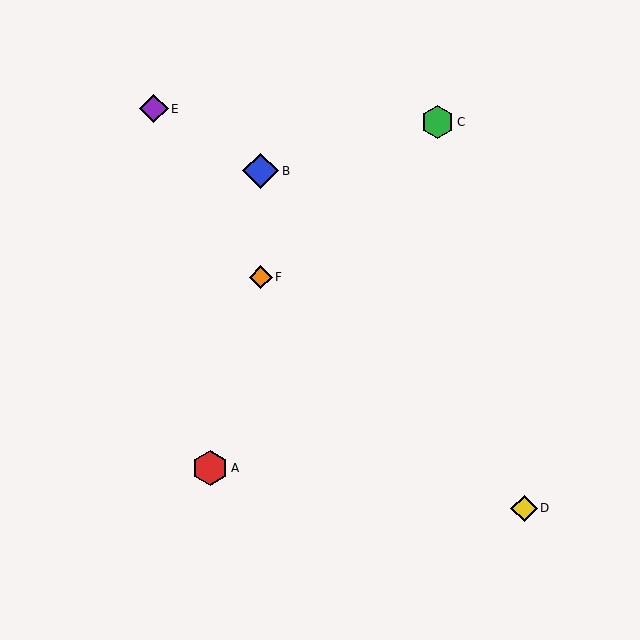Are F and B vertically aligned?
Yes, both are at x≈261.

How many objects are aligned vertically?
2 objects (B, F) are aligned vertically.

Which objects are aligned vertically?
Objects B, F are aligned vertically.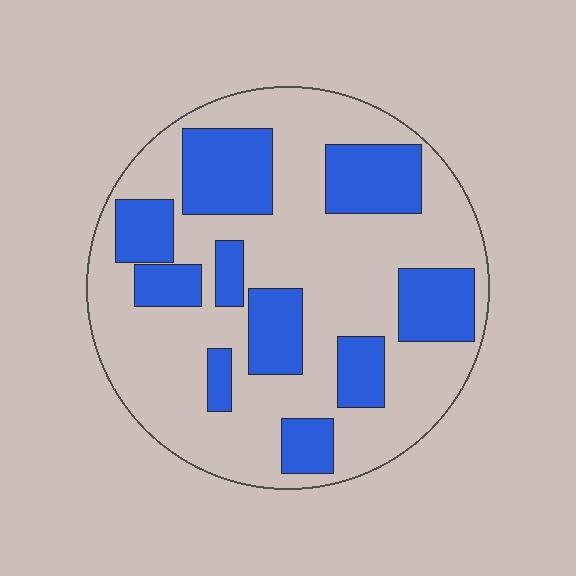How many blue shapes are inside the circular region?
10.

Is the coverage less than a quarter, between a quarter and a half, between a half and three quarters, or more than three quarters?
Between a quarter and a half.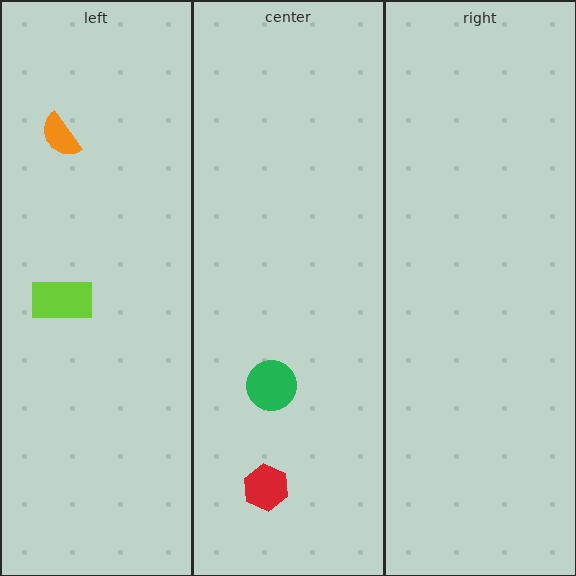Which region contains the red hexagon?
The center region.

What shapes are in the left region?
The lime rectangle, the orange semicircle.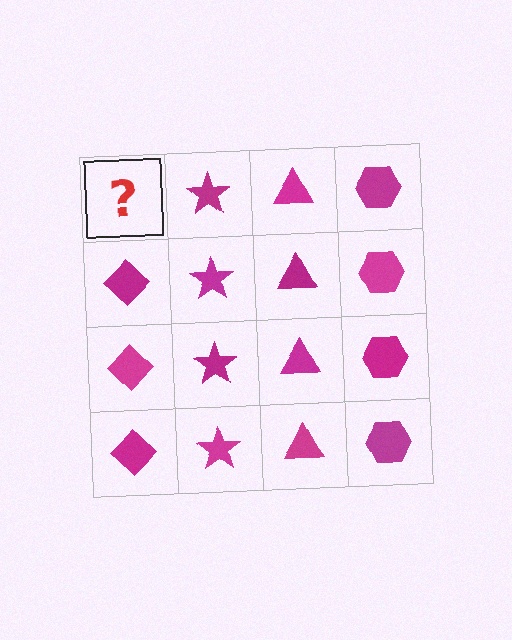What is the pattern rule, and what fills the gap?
The rule is that each column has a consistent shape. The gap should be filled with a magenta diamond.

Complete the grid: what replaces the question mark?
The question mark should be replaced with a magenta diamond.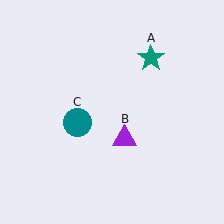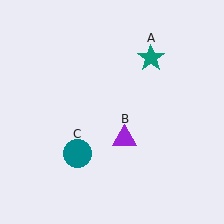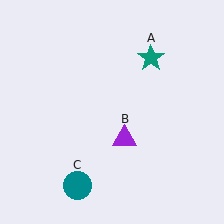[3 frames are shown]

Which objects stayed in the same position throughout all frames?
Teal star (object A) and purple triangle (object B) remained stationary.